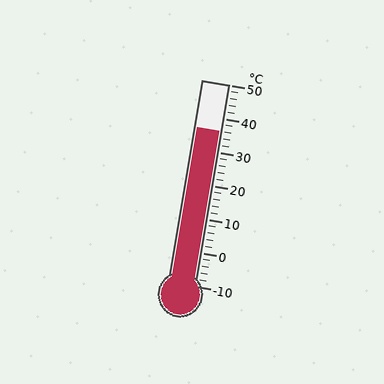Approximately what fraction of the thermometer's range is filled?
The thermometer is filled to approximately 75% of its range.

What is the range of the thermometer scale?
The thermometer scale ranges from -10°C to 50°C.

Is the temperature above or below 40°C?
The temperature is below 40°C.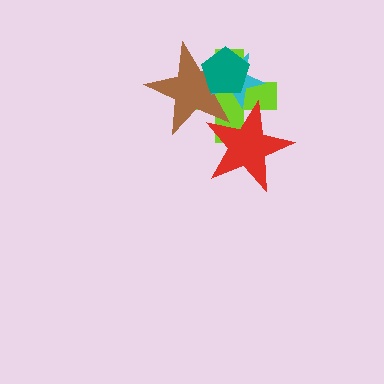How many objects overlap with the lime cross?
4 objects overlap with the lime cross.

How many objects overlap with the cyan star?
4 objects overlap with the cyan star.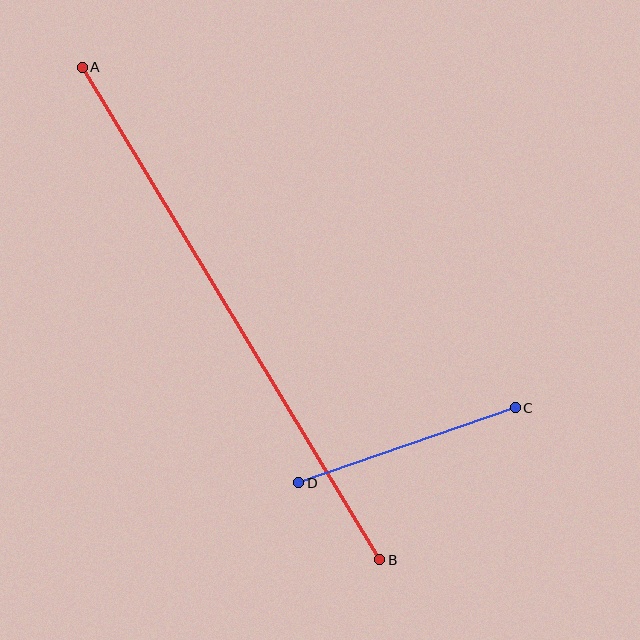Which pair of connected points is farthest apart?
Points A and B are farthest apart.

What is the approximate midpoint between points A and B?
The midpoint is at approximately (231, 313) pixels.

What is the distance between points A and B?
The distance is approximately 576 pixels.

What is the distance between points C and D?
The distance is approximately 229 pixels.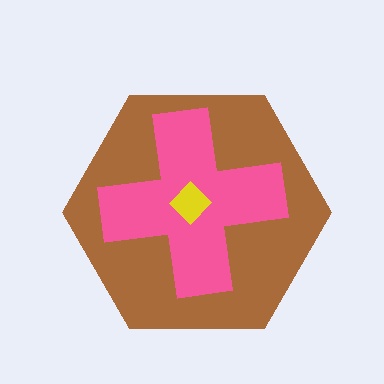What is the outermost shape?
The brown hexagon.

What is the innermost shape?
The yellow diamond.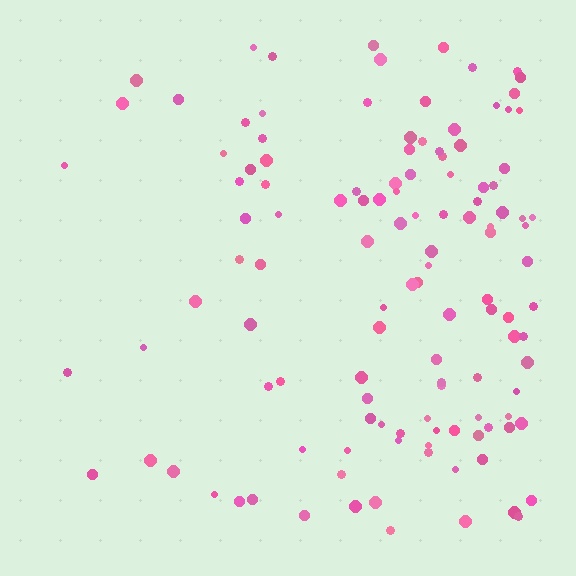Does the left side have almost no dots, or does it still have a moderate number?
Still a moderate number, just noticeably fewer than the right.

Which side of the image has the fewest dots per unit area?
The left.